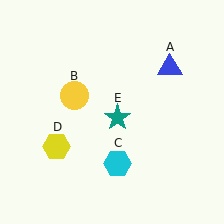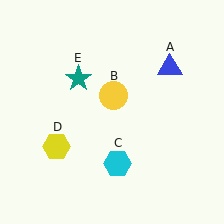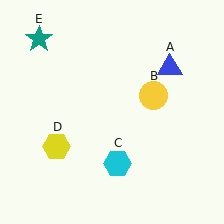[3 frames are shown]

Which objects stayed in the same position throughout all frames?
Blue triangle (object A) and cyan hexagon (object C) and yellow hexagon (object D) remained stationary.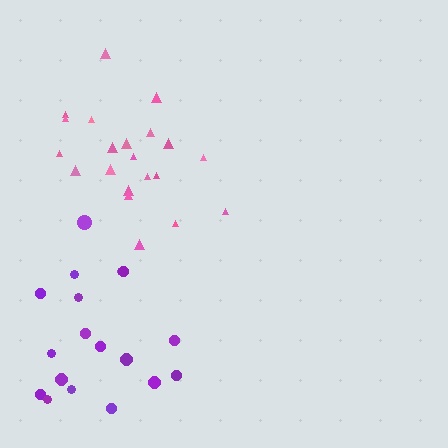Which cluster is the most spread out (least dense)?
Purple.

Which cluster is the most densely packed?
Pink.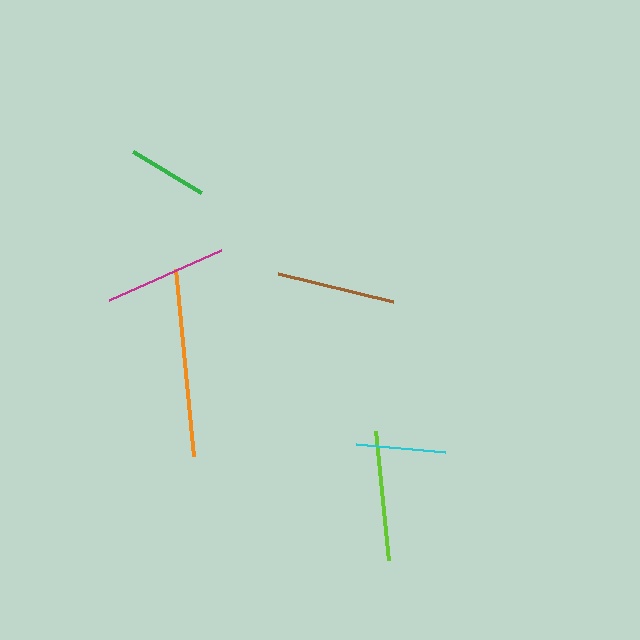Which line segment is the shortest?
The green line is the shortest at approximately 80 pixels.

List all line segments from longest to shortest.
From longest to shortest: orange, lime, magenta, brown, cyan, green.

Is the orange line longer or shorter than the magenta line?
The orange line is longer than the magenta line.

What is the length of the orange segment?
The orange segment is approximately 188 pixels long.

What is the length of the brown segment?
The brown segment is approximately 119 pixels long.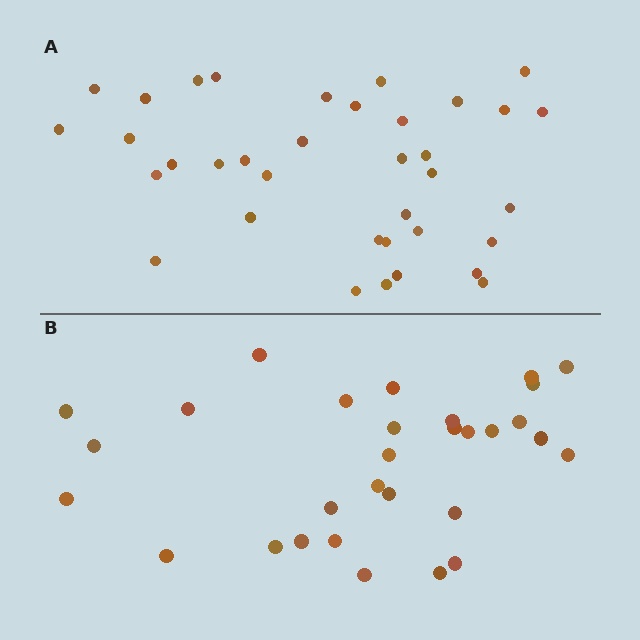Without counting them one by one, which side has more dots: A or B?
Region A (the top region) has more dots.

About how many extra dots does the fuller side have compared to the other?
Region A has about 6 more dots than region B.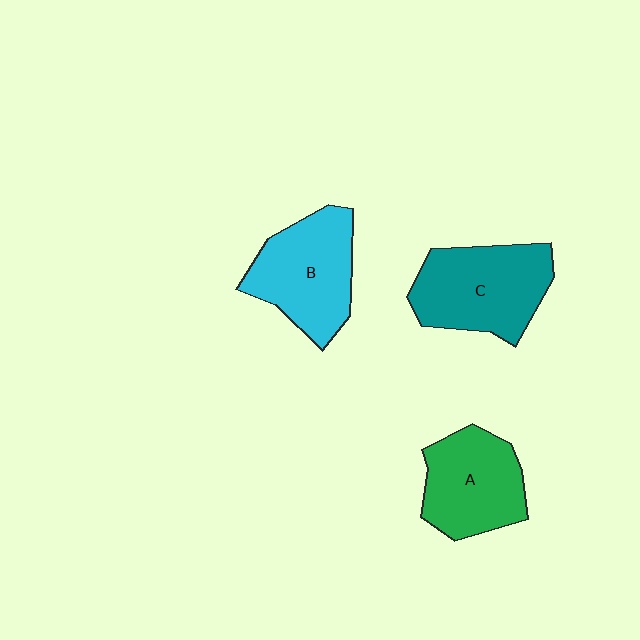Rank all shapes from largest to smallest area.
From largest to smallest: C (teal), B (cyan), A (green).